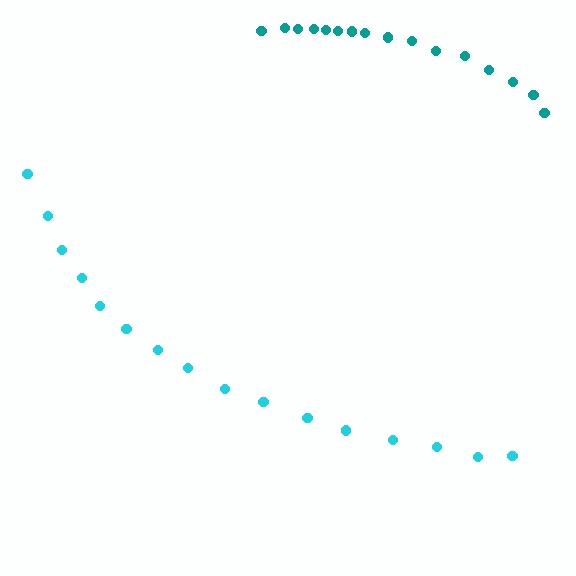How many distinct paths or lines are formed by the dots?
There are 2 distinct paths.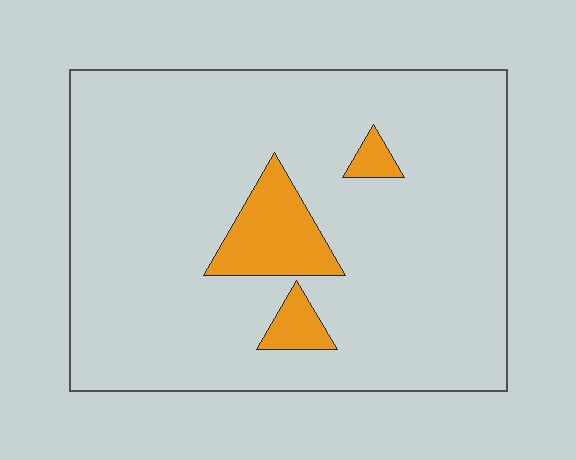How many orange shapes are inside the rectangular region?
3.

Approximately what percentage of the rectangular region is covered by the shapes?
Approximately 10%.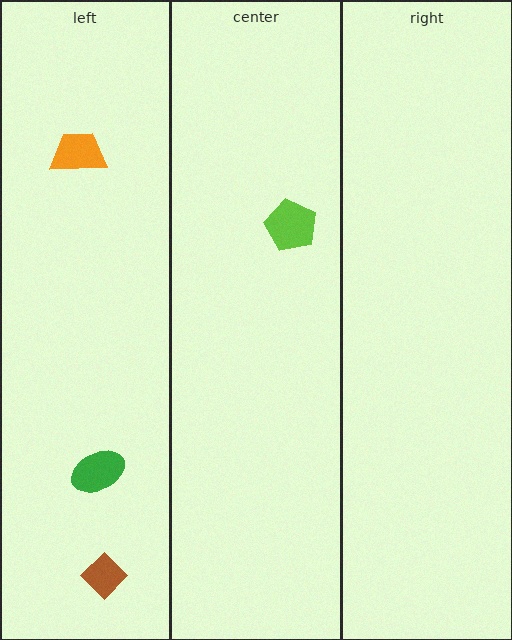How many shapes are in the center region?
1.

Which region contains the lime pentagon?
The center region.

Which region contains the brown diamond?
The left region.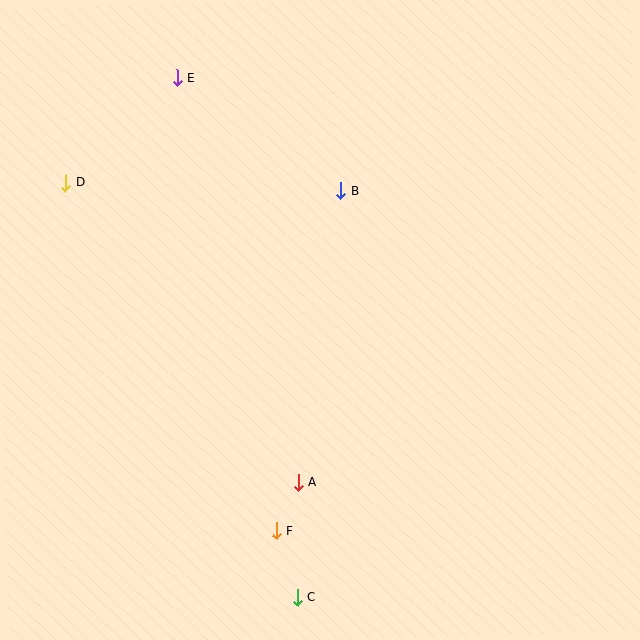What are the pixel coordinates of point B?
Point B is at (341, 191).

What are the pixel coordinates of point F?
Point F is at (277, 531).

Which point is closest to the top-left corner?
Point E is closest to the top-left corner.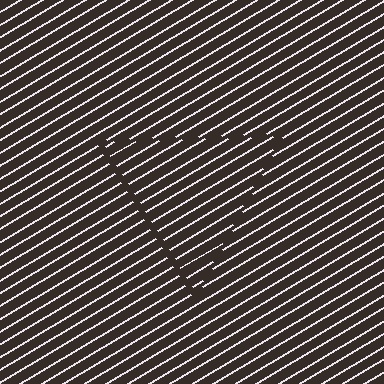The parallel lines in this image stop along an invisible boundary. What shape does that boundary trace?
An illusory triangle. The interior of the shape contains the same grating, shifted by half a period — the contour is defined by the phase discontinuity where line-ends from the inner and outer gratings abut.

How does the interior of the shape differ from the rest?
The interior of the shape contains the same grating, shifted by half a period — the contour is defined by the phase discontinuity where line-ends from the inner and outer gratings abut.